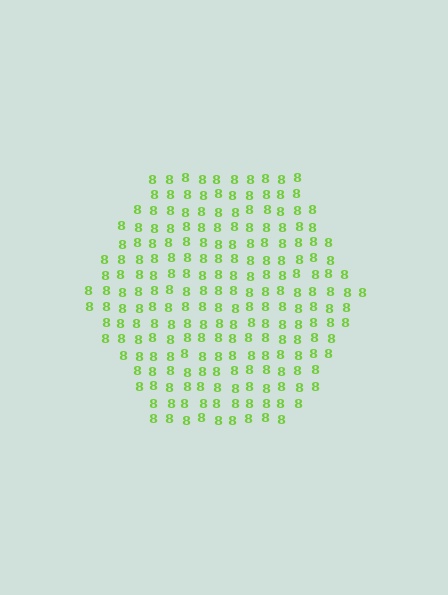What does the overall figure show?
The overall figure shows a hexagon.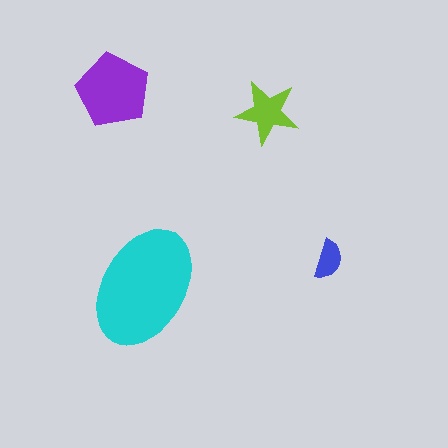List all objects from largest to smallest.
The cyan ellipse, the purple pentagon, the lime star, the blue semicircle.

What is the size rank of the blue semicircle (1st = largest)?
4th.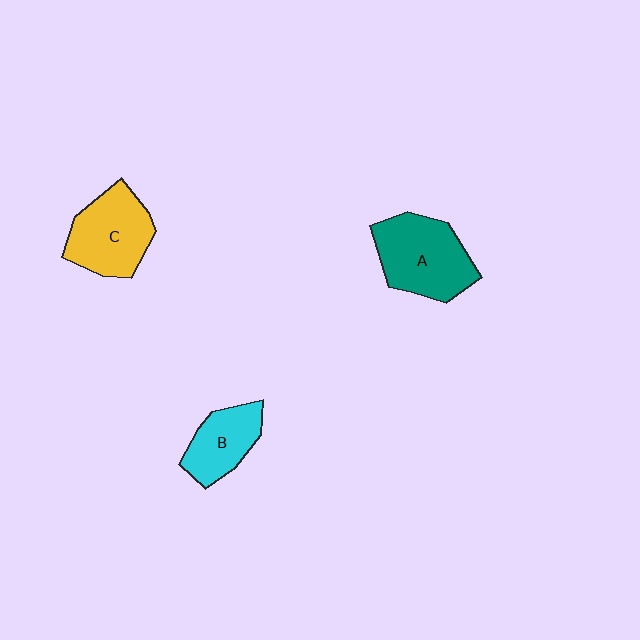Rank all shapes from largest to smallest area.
From largest to smallest: A (teal), C (yellow), B (cyan).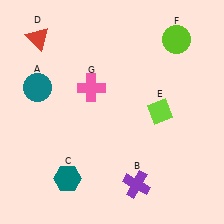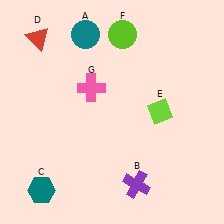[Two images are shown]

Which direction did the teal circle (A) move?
The teal circle (A) moved up.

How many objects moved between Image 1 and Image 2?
3 objects moved between the two images.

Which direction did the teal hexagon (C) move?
The teal hexagon (C) moved left.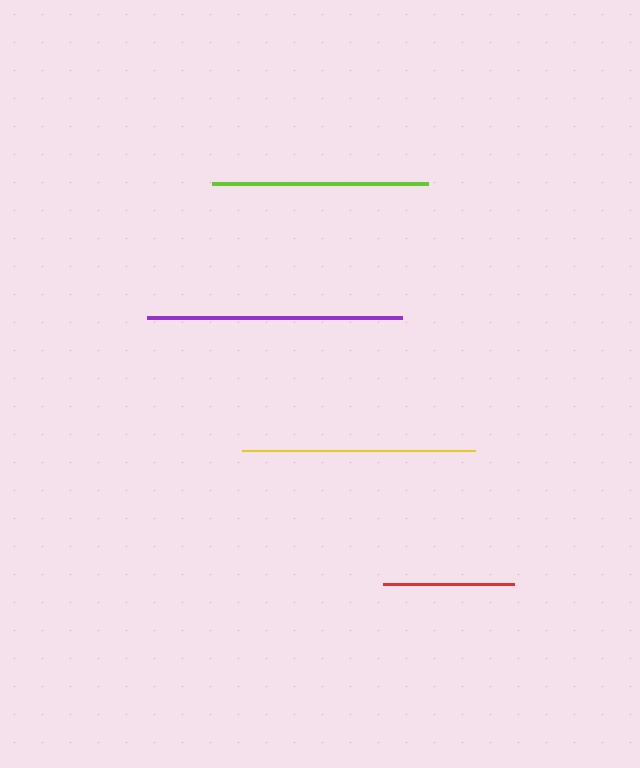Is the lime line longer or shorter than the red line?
The lime line is longer than the red line.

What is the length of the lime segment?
The lime segment is approximately 216 pixels long.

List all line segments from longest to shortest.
From longest to shortest: purple, yellow, lime, red.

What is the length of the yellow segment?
The yellow segment is approximately 232 pixels long.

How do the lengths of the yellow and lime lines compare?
The yellow and lime lines are approximately the same length.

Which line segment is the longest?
The purple line is the longest at approximately 255 pixels.